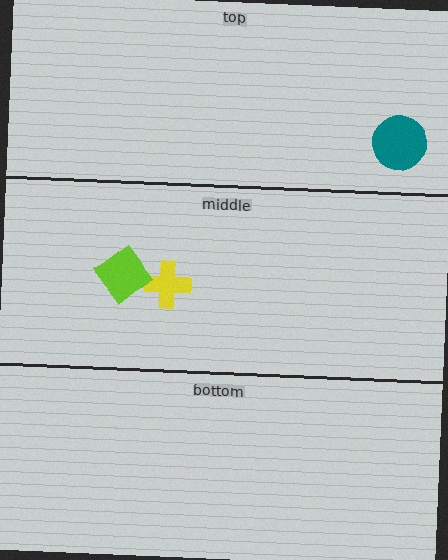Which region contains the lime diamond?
The middle region.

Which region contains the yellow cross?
The middle region.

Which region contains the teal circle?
The top region.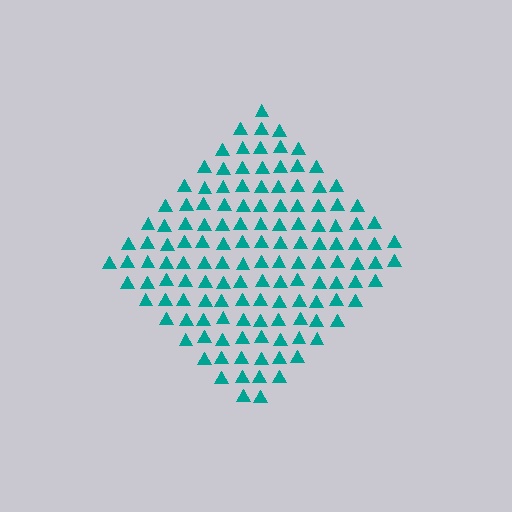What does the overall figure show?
The overall figure shows a diamond.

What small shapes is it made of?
It is made of small triangles.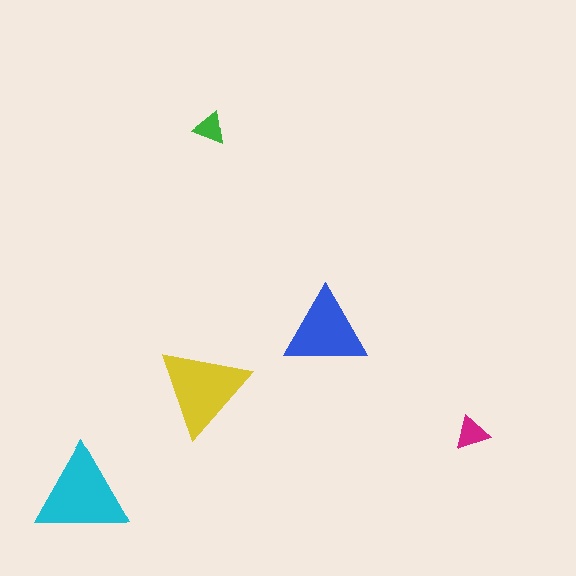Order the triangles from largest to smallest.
the cyan one, the yellow one, the blue one, the magenta one, the green one.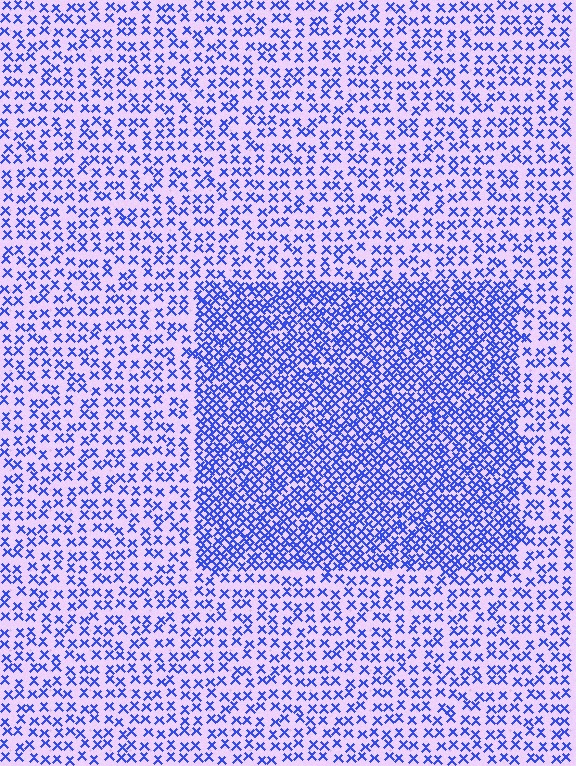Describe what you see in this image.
The image contains small blue elements arranged at two different densities. A rectangle-shaped region is visible where the elements are more densely packed than the surrounding area.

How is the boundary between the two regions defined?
The boundary is defined by a change in element density (approximately 2.2x ratio). All elements are the same color, size, and shape.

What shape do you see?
I see a rectangle.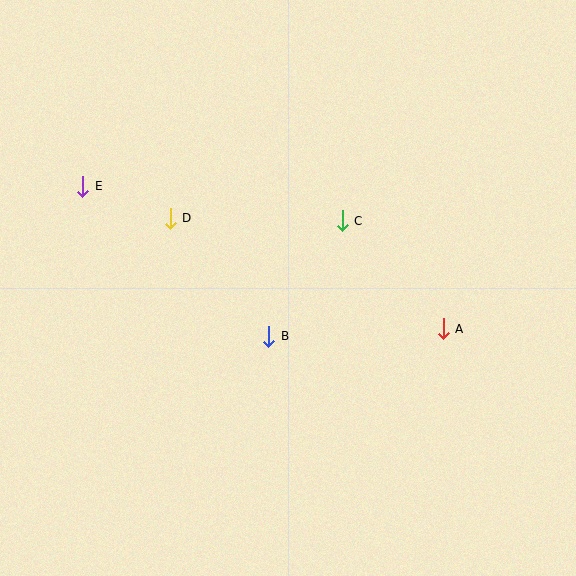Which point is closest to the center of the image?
Point B at (269, 336) is closest to the center.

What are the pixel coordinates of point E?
Point E is at (83, 186).